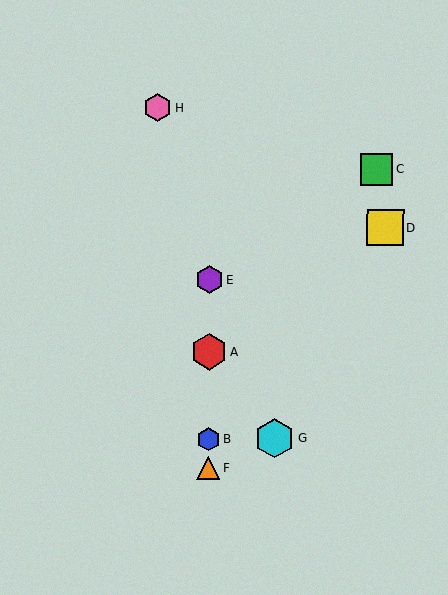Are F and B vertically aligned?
Yes, both are at x≈208.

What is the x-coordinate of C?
Object C is at x≈377.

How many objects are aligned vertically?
4 objects (A, B, E, F) are aligned vertically.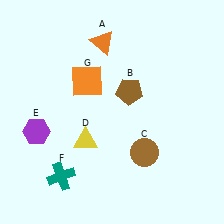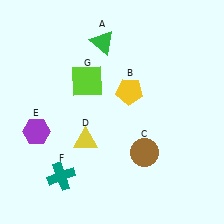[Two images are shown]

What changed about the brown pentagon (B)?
In Image 1, B is brown. In Image 2, it changed to yellow.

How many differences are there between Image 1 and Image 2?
There are 3 differences between the two images.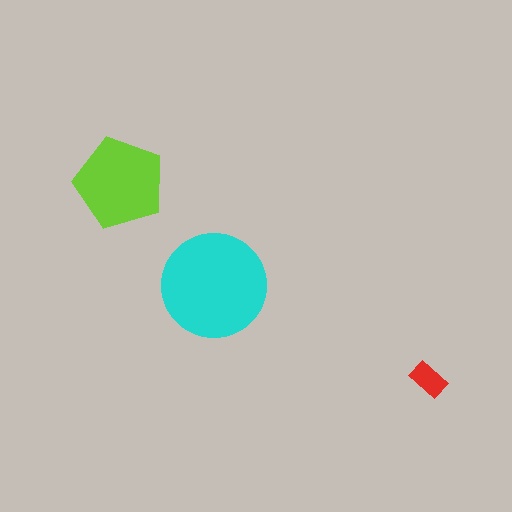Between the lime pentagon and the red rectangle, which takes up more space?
The lime pentagon.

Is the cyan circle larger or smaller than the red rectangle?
Larger.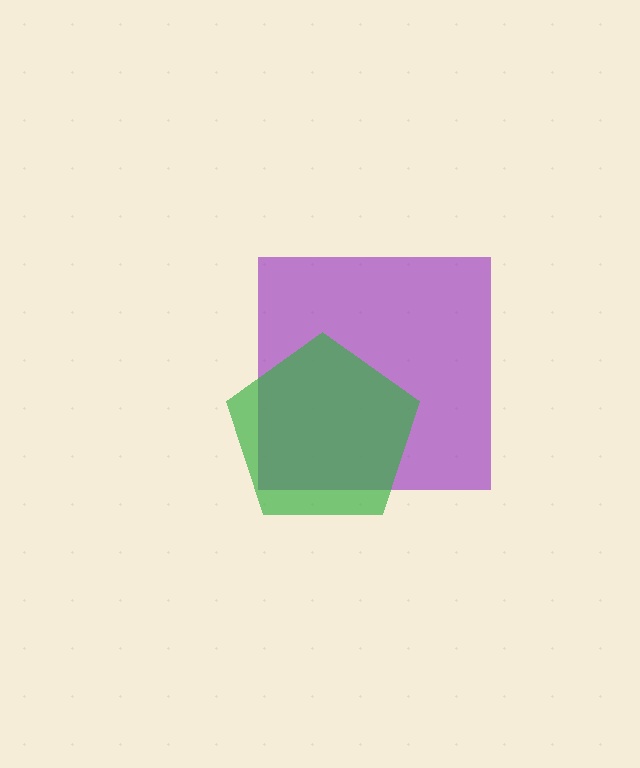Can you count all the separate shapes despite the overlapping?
Yes, there are 2 separate shapes.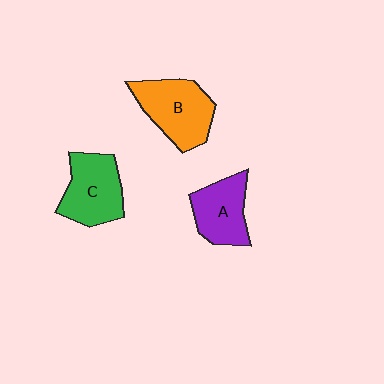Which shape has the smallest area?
Shape A (purple).